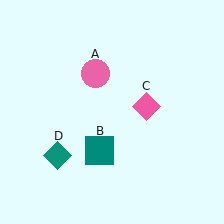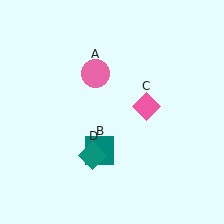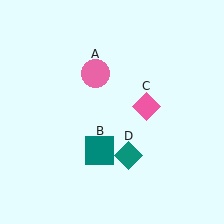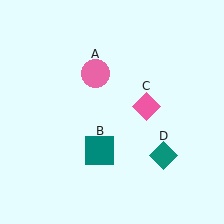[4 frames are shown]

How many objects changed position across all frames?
1 object changed position: teal diamond (object D).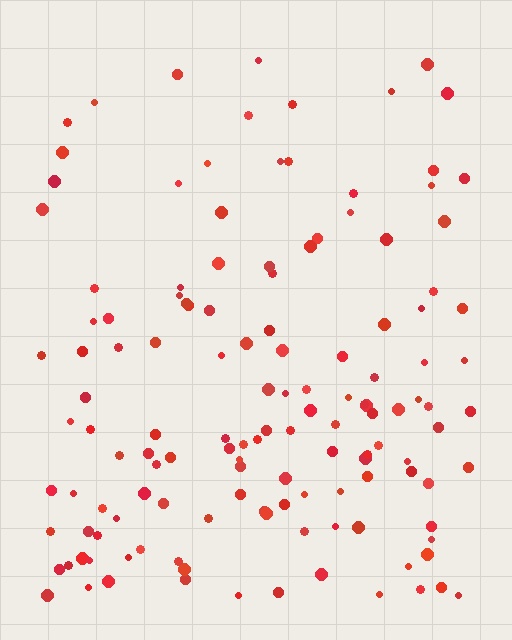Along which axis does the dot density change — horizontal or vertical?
Vertical.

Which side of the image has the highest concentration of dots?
The bottom.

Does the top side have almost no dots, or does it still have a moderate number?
Still a moderate number, just noticeably fewer than the bottom.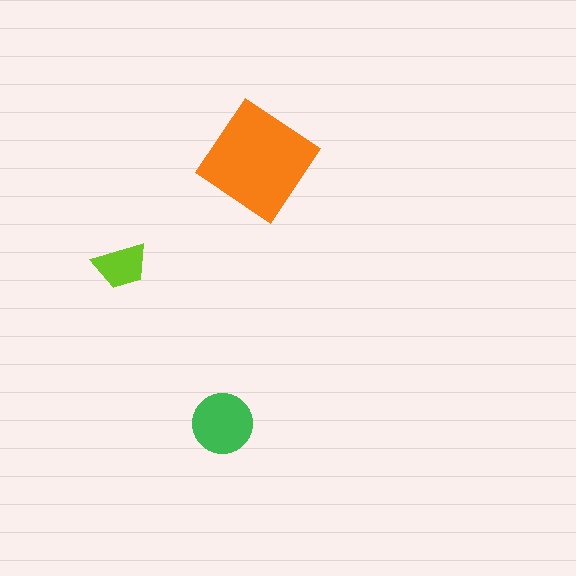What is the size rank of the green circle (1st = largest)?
2nd.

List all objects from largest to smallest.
The orange diamond, the green circle, the lime trapezoid.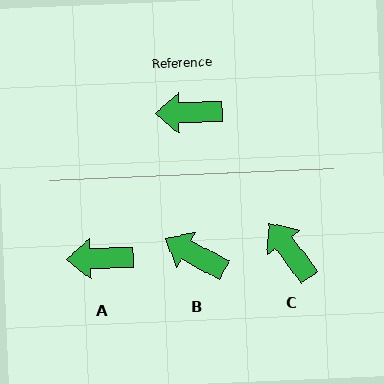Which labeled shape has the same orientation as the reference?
A.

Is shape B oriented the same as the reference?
No, it is off by about 30 degrees.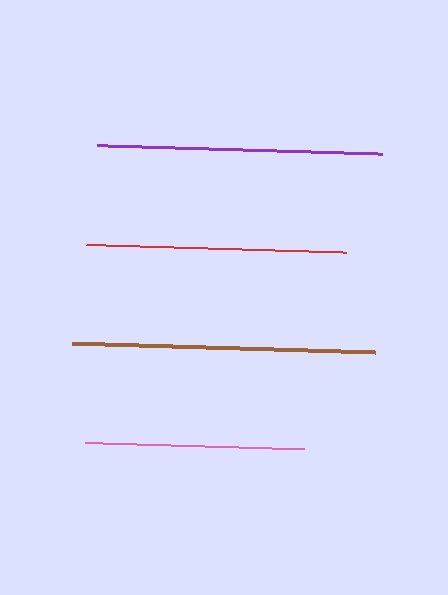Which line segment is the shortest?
The pink line is the shortest at approximately 219 pixels.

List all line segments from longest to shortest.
From longest to shortest: brown, purple, red, pink.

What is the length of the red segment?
The red segment is approximately 261 pixels long.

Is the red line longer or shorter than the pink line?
The red line is longer than the pink line.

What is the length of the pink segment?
The pink segment is approximately 219 pixels long.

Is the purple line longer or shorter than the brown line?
The brown line is longer than the purple line.